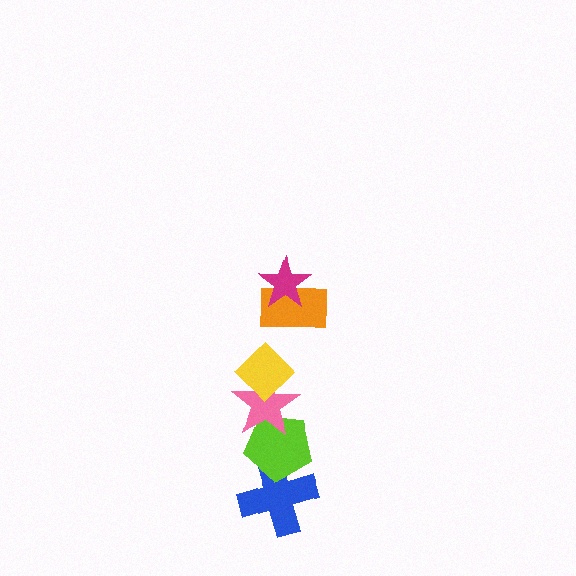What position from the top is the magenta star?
The magenta star is 1st from the top.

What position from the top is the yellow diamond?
The yellow diamond is 3rd from the top.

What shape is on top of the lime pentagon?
The pink star is on top of the lime pentagon.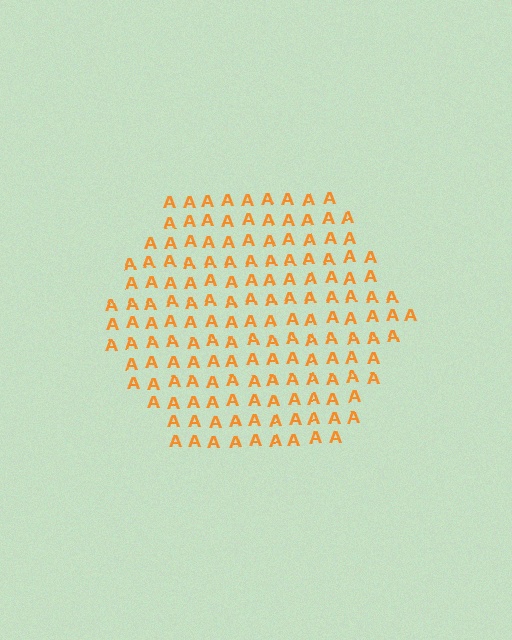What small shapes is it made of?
It is made of small letter A's.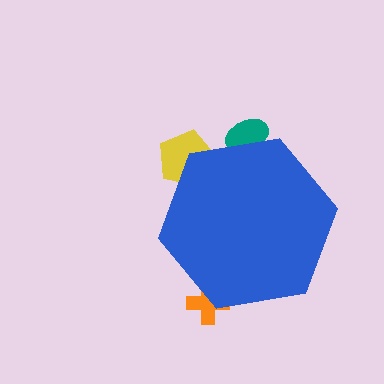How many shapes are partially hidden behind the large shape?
3 shapes are partially hidden.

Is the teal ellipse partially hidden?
Yes, the teal ellipse is partially hidden behind the blue hexagon.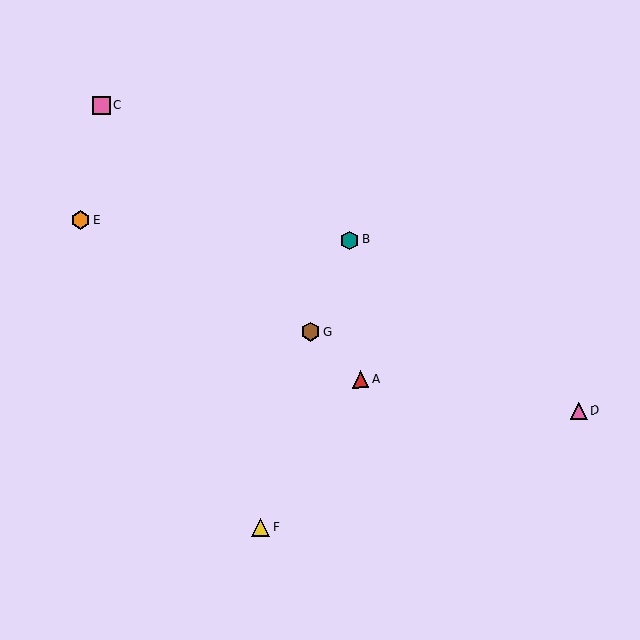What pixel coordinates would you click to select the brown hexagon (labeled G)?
Click at (311, 332) to select the brown hexagon G.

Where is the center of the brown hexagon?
The center of the brown hexagon is at (311, 332).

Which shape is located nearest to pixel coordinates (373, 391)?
The red triangle (labeled A) at (360, 379) is nearest to that location.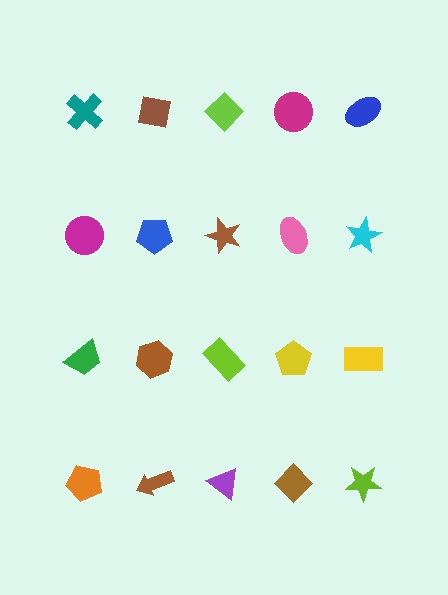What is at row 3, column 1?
A green trapezoid.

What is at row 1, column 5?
A blue ellipse.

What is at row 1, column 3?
A lime diamond.